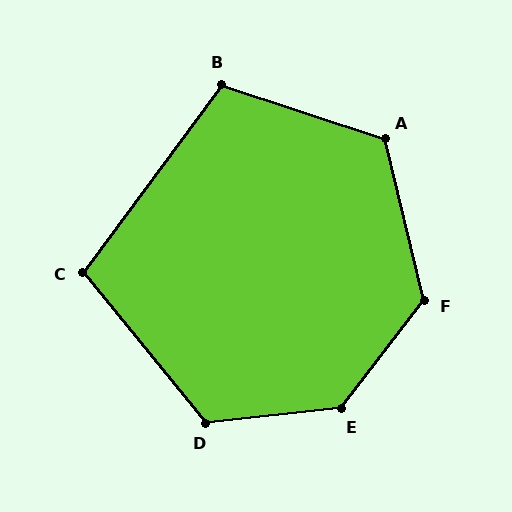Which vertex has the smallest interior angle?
C, at approximately 104 degrees.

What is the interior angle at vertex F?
Approximately 128 degrees (obtuse).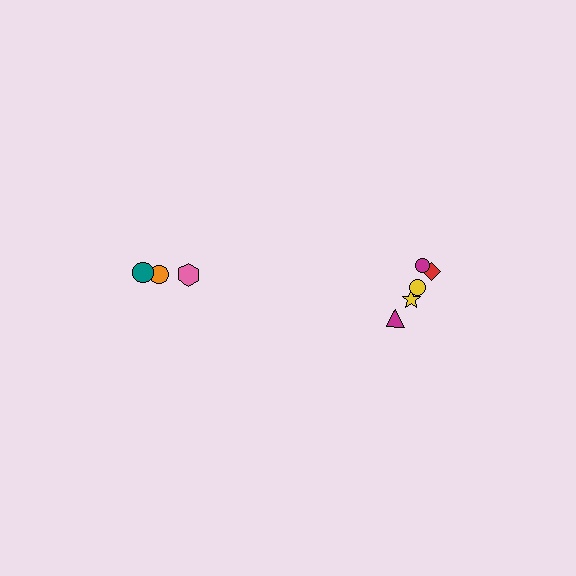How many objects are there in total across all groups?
There are 8 objects.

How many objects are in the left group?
There are 3 objects.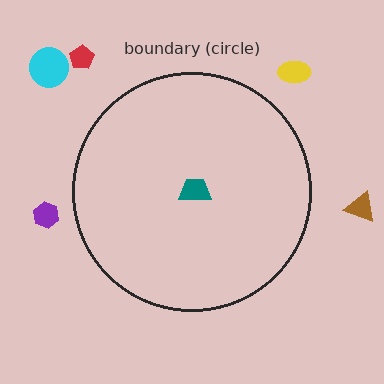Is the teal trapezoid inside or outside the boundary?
Inside.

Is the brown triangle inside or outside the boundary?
Outside.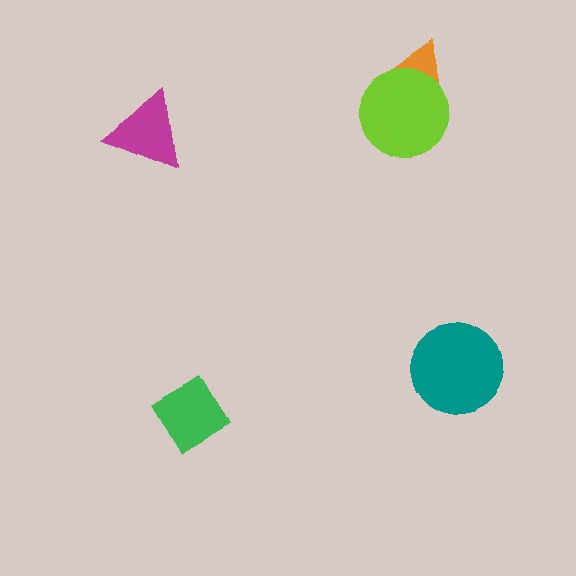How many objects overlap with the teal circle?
0 objects overlap with the teal circle.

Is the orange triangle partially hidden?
Yes, it is partially covered by another shape.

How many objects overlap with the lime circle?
1 object overlaps with the lime circle.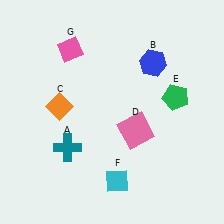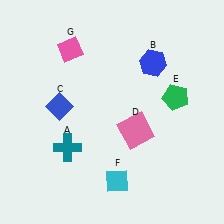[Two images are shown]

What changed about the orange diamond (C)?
In Image 1, C is orange. In Image 2, it changed to blue.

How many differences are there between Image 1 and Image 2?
There is 1 difference between the two images.